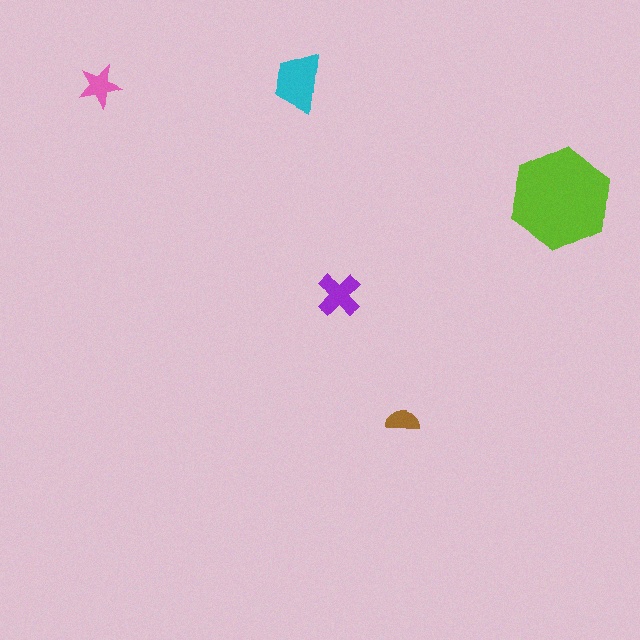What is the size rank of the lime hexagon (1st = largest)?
1st.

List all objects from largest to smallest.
The lime hexagon, the cyan trapezoid, the purple cross, the pink star, the brown semicircle.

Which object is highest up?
The cyan trapezoid is topmost.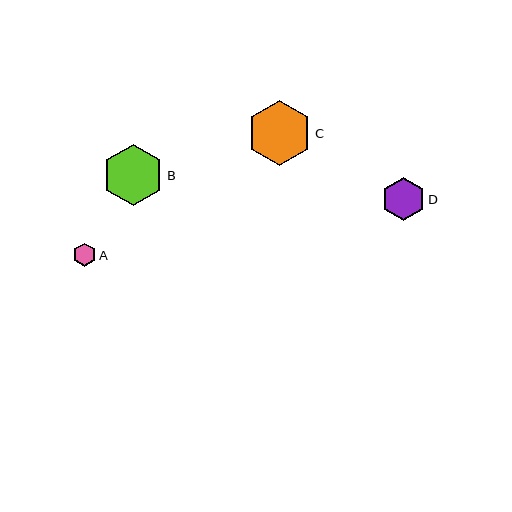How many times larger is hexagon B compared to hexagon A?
Hexagon B is approximately 2.6 times the size of hexagon A.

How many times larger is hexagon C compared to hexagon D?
Hexagon C is approximately 1.5 times the size of hexagon D.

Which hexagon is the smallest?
Hexagon A is the smallest with a size of approximately 23 pixels.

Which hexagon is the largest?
Hexagon C is the largest with a size of approximately 65 pixels.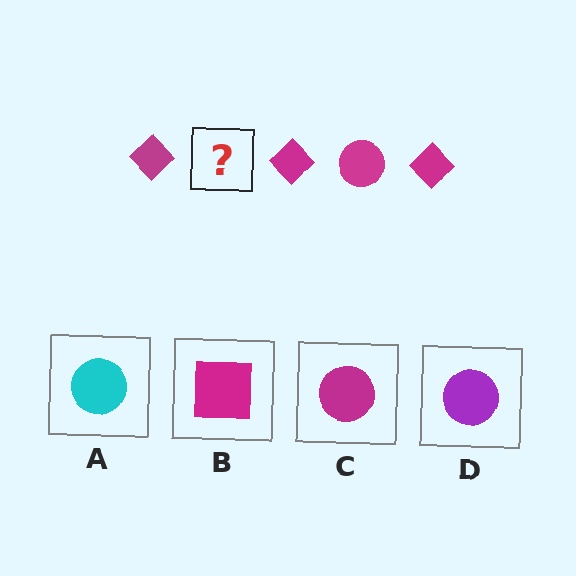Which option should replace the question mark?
Option C.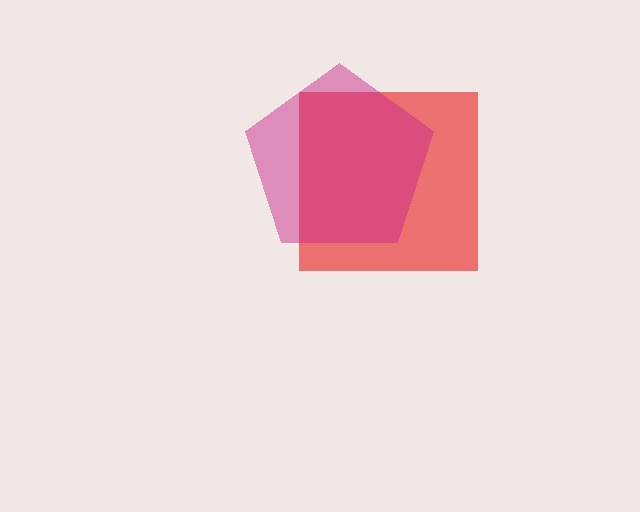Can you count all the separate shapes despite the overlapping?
Yes, there are 2 separate shapes.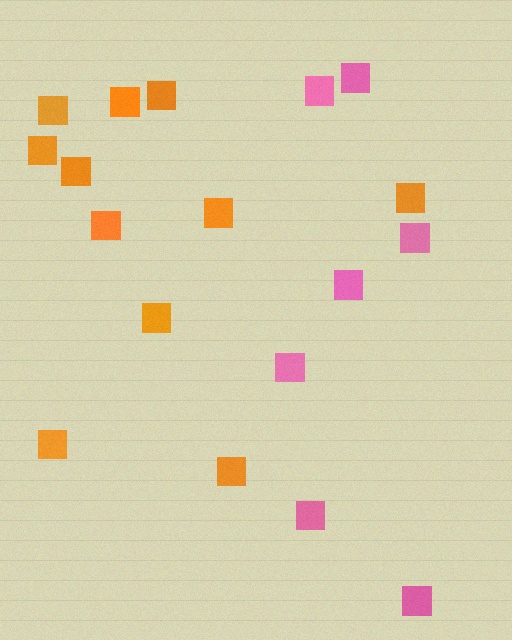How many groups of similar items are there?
There are 2 groups: one group of pink squares (7) and one group of orange squares (11).